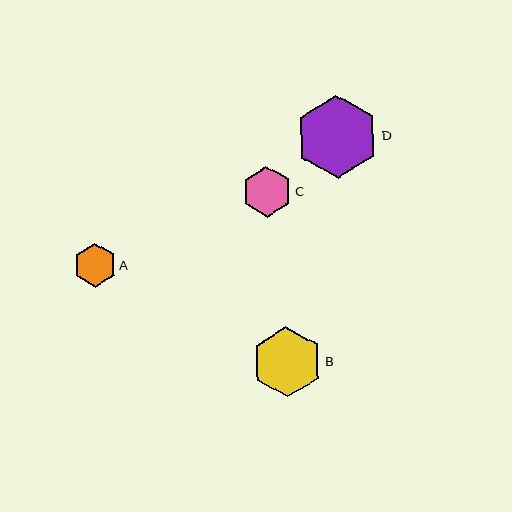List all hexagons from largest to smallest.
From largest to smallest: D, B, C, A.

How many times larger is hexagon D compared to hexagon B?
Hexagon D is approximately 1.2 times the size of hexagon B.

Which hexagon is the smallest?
Hexagon A is the smallest with a size of approximately 43 pixels.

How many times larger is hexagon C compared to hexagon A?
Hexagon C is approximately 1.2 times the size of hexagon A.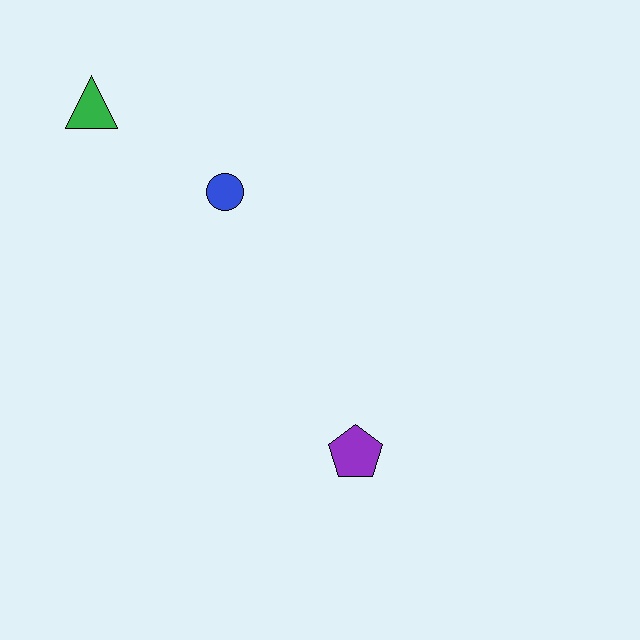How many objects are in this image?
There are 3 objects.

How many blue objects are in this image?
There is 1 blue object.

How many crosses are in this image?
There are no crosses.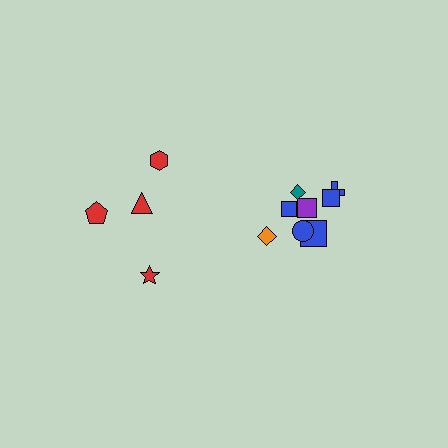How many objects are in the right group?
There are 8 objects.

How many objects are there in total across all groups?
There are 12 objects.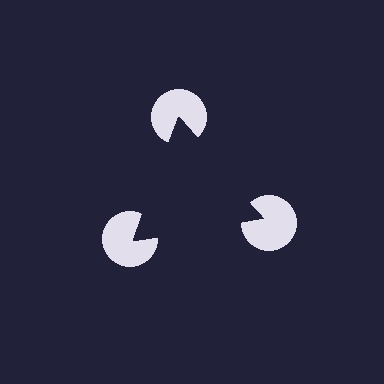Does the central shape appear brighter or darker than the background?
It typically appears slightly darker than the background, even though no actual brightness change is drawn.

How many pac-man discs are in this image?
There are 3 — one at each vertex of the illusory triangle.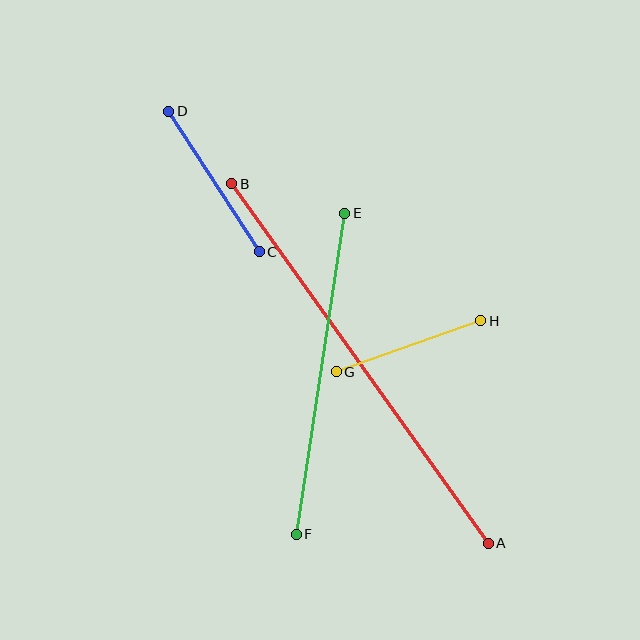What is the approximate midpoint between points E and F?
The midpoint is at approximately (320, 374) pixels.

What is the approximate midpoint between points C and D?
The midpoint is at approximately (214, 181) pixels.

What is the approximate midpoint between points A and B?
The midpoint is at approximately (360, 364) pixels.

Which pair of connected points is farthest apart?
Points A and B are farthest apart.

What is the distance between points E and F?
The distance is approximately 325 pixels.